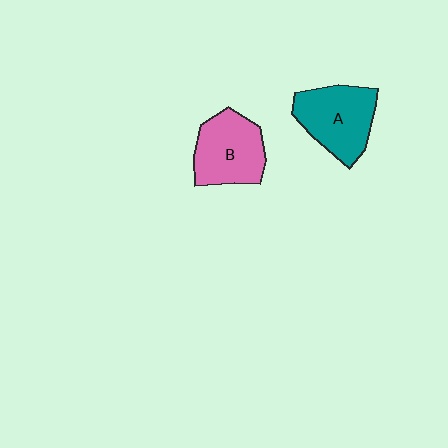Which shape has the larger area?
Shape A (teal).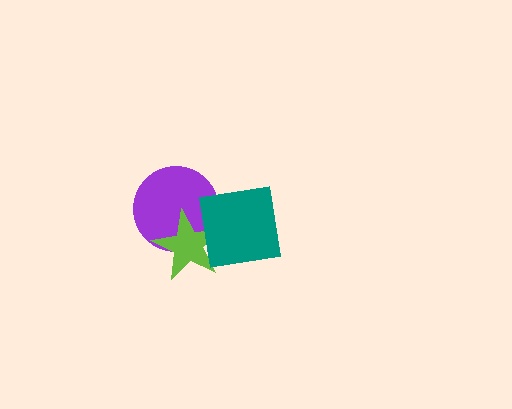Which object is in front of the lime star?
The teal square is in front of the lime star.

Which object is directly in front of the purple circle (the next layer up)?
The lime star is directly in front of the purple circle.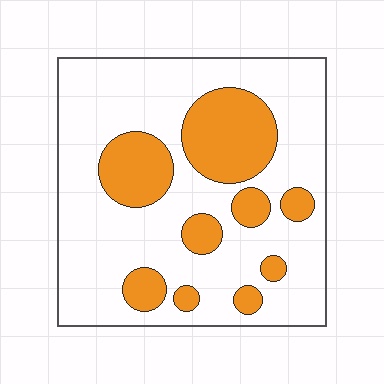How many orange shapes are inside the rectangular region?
9.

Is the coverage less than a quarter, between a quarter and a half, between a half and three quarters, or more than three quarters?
Between a quarter and a half.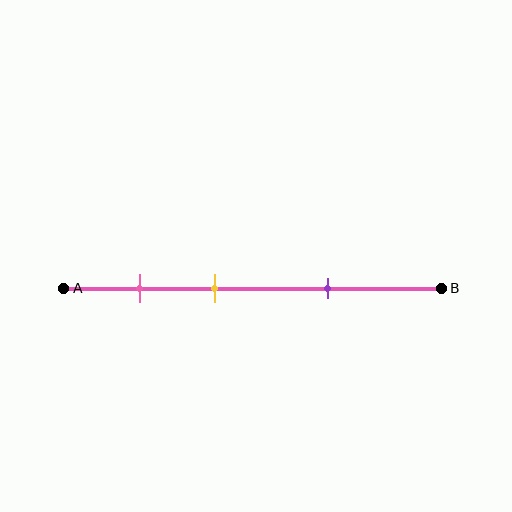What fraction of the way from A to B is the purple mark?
The purple mark is approximately 70% (0.7) of the way from A to B.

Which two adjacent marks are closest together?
The pink and yellow marks are the closest adjacent pair.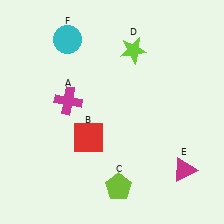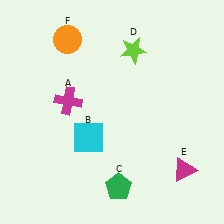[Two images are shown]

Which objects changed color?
B changed from red to cyan. C changed from lime to green. F changed from cyan to orange.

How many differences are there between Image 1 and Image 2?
There are 3 differences between the two images.